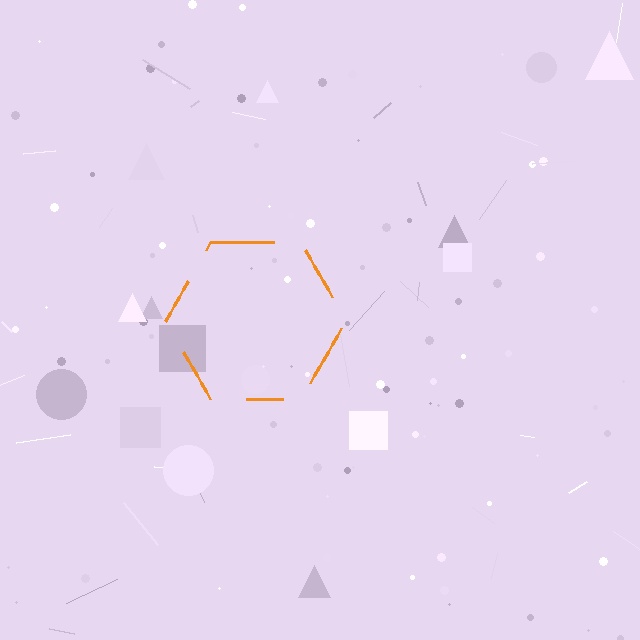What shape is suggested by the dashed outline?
The dashed outline suggests a hexagon.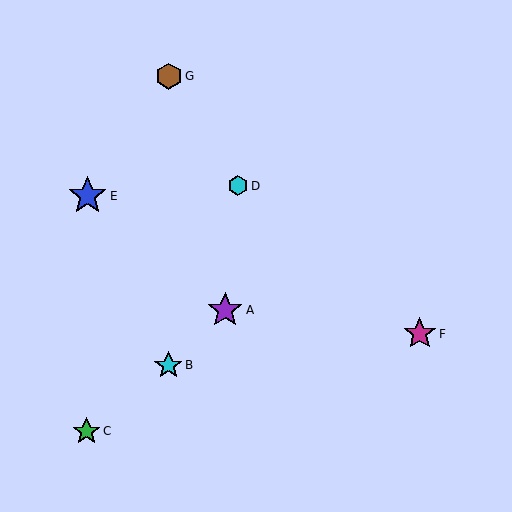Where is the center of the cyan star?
The center of the cyan star is at (168, 365).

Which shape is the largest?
The blue star (labeled E) is the largest.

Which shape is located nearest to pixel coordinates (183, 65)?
The brown hexagon (labeled G) at (169, 76) is nearest to that location.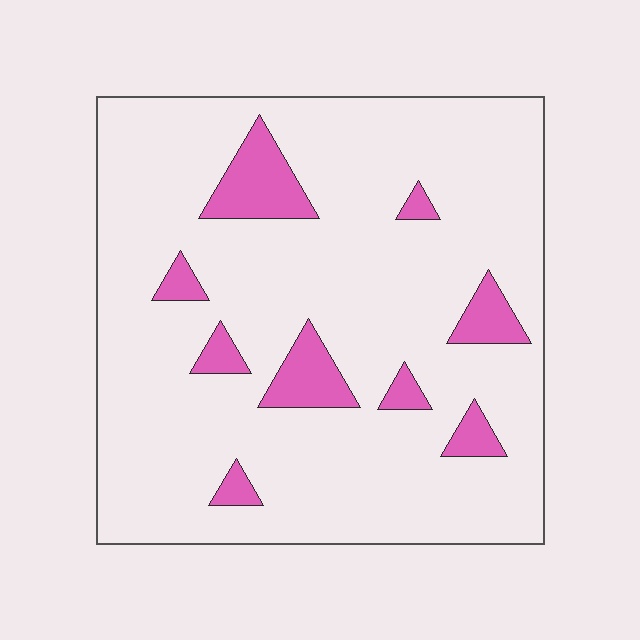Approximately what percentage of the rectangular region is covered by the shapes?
Approximately 10%.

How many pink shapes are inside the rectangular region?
9.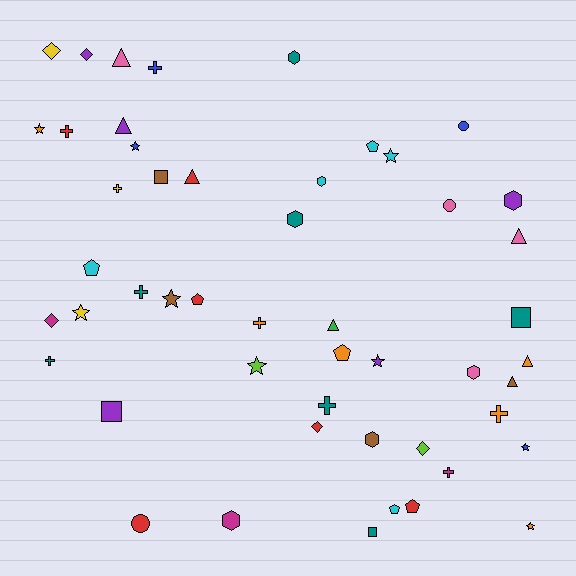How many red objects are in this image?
There are 6 red objects.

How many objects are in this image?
There are 50 objects.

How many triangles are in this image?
There are 7 triangles.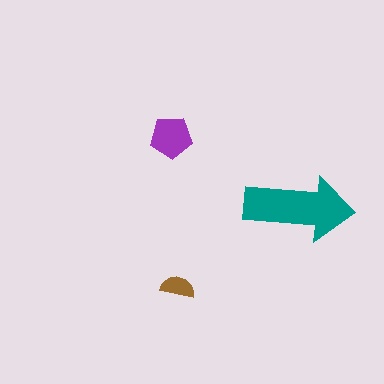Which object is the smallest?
The brown semicircle.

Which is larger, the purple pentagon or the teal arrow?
The teal arrow.